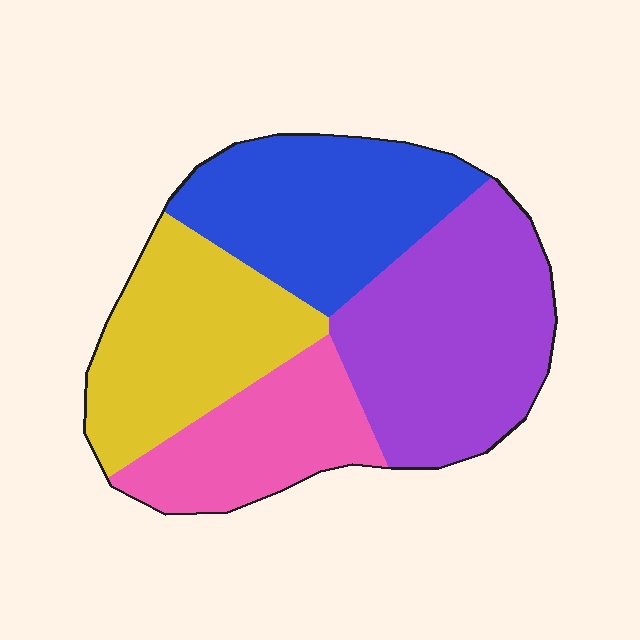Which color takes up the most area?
Purple, at roughly 30%.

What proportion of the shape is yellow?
Yellow covers 25% of the shape.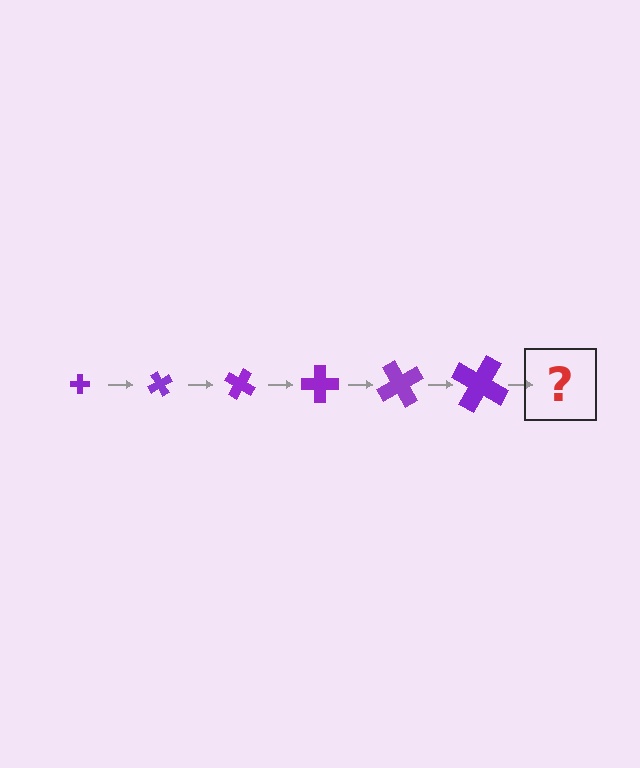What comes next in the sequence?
The next element should be a cross, larger than the previous one and rotated 360 degrees from the start.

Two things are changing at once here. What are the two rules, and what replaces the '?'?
The two rules are that the cross grows larger each step and it rotates 60 degrees each step. The '?' should be a cross, larger than the previous one and rotated 360 degrees from the start.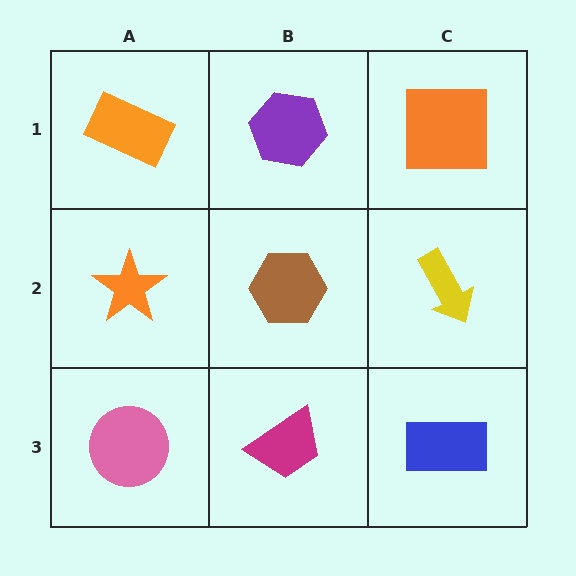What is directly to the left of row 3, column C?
A magenta trapezoid.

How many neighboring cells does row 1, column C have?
2.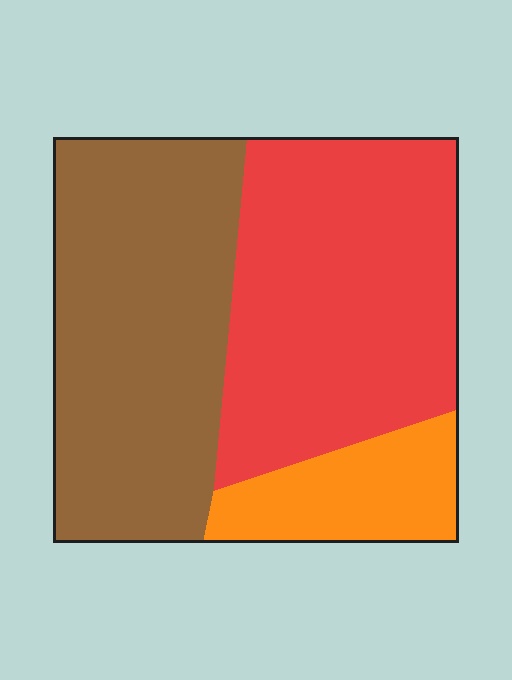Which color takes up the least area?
Orange, at roughly 15%.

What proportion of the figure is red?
Red covers 43% of the figure.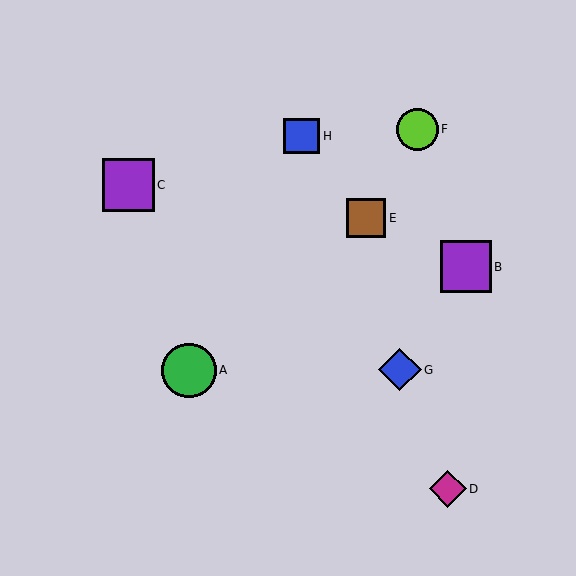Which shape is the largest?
The green circle (labeled A) is the largest.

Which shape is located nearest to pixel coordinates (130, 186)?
The purple square (labeled C) at (128, 185) is nearest to that location.